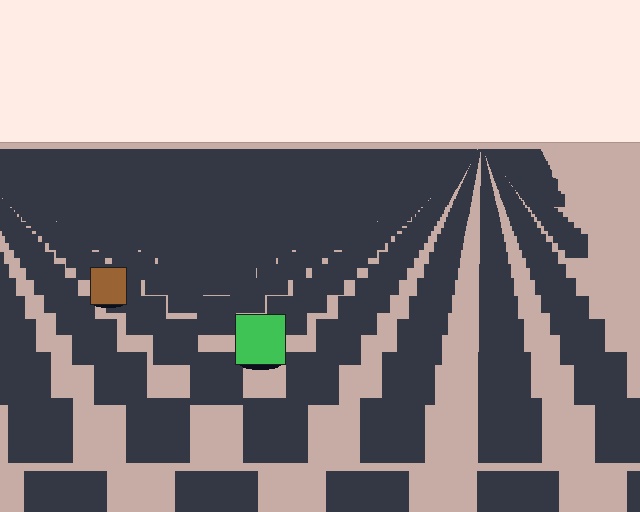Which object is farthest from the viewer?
The brown square is farthest from the viewer. It appears smaller and the ground texture around it is denser.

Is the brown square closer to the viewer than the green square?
No. The green square is closer — you can tell from the texture gradient: the ground texture is coarser near it.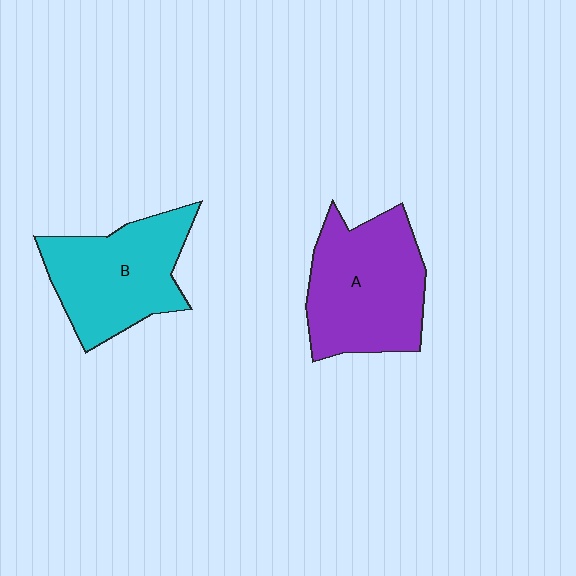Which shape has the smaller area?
Shape B (cyan).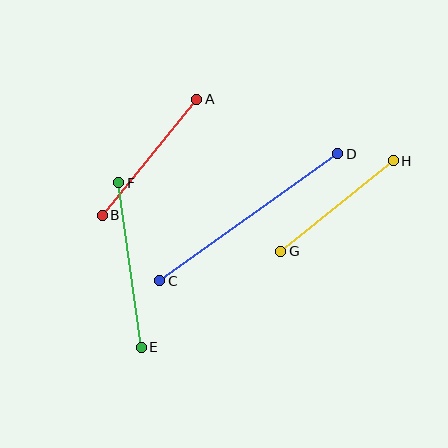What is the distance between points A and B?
The distance is approximately 150 pixels.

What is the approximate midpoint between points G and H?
The midpoint is at approximately (337, 206) pixels.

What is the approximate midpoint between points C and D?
The midpoint is at approximately (249, 217) pixels.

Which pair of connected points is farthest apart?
Points C and D are farthest apart.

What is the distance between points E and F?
The distance is approximately 166 pixels.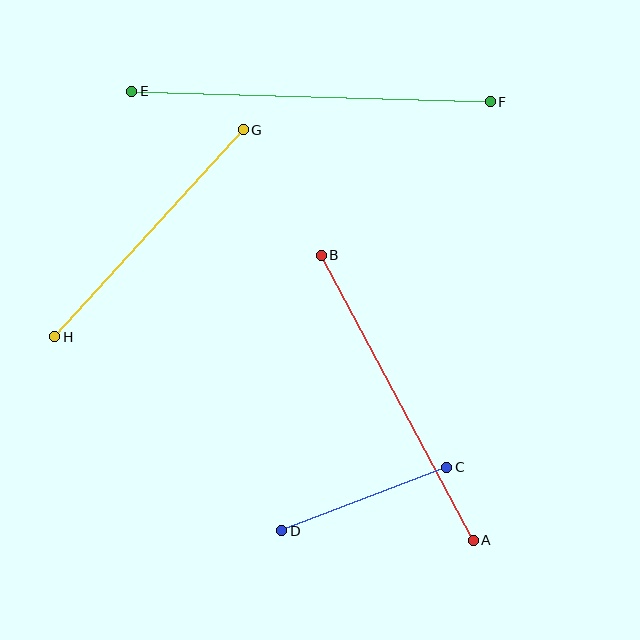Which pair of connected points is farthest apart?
Points E and F are farthest apart.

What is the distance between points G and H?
The distance is approximately 280 pixels.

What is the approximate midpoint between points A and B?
The midpoint is at approximately (397, 398) pixels.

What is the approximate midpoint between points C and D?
The midpoint is at approximately (364, 499) pixels.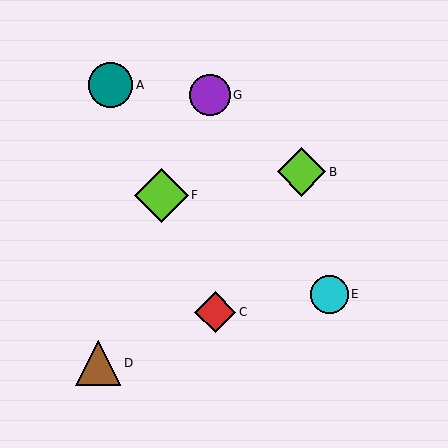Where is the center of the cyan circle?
The center of the cyan circle is at (329, 294).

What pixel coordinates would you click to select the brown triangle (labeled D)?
Click at (98, 363) to select the brown triangle D.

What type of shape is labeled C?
Shape C is a red diamond.